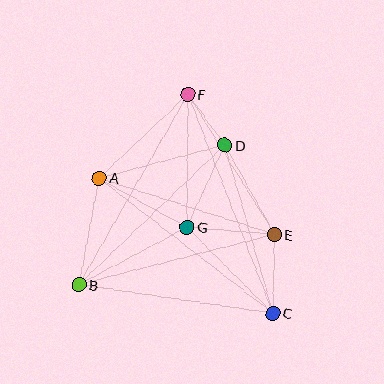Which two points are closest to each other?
Points D and F are closest to each other.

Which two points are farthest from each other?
Points C and F are farthest from each other.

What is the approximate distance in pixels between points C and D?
The distance between C and D is approximately 174 pixels.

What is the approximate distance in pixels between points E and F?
The distance between E and F is approximately 165 pixels.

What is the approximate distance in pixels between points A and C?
The distance between A and C is approximately 220 pixels.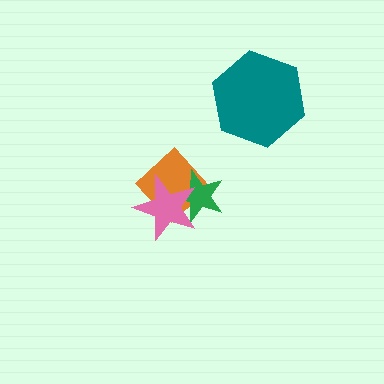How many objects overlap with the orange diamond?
2 objects overlap with the orange diamond.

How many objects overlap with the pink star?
2 objects overlap with the pink star.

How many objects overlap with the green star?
2 objects overlap with the green star.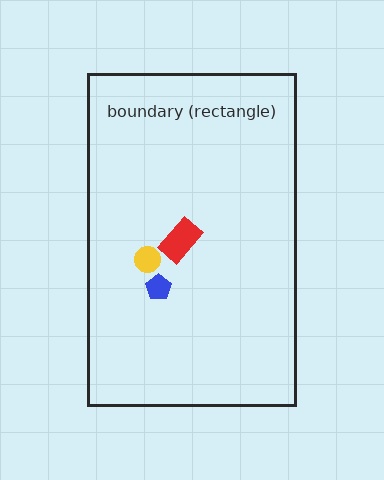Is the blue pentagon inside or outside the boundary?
Inside.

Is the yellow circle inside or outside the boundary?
Inside.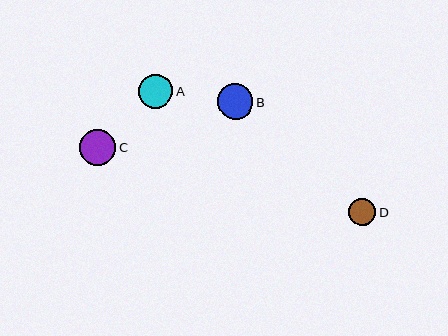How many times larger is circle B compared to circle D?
Circle B is approximately 1.3 times the size of circle D.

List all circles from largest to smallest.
From largest to smallest: C, B, A, D.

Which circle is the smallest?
Circle D is the smallest with a size of approximately 27 pixels.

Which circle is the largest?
Circle C is the largest with a size of approximately 36 pixels.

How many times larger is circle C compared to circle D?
Circle C is approximately 1.3 times the size of circle D.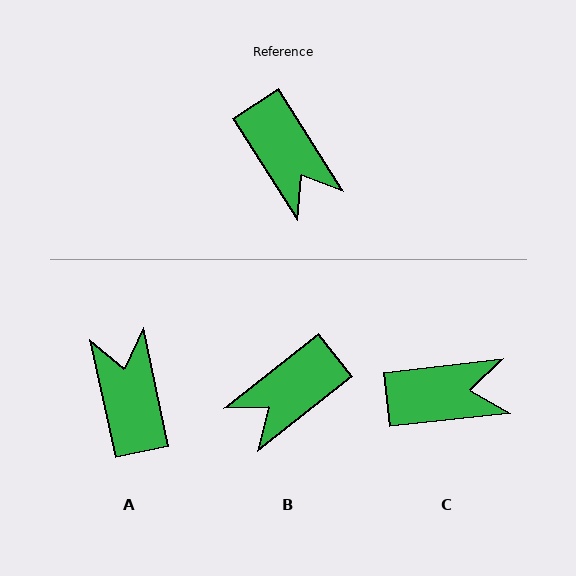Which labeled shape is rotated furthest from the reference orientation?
A, about 160 degrees away.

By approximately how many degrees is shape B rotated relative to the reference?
Approximately 84 degrees clockwise.